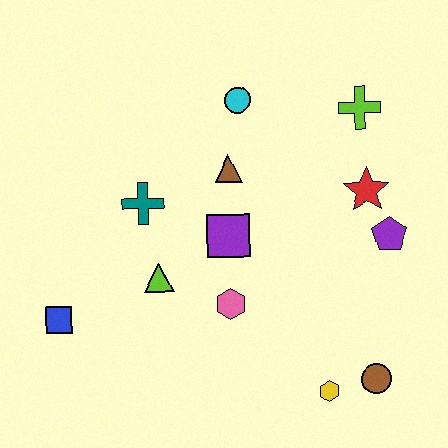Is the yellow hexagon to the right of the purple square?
Yes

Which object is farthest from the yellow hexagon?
The cyan circle is farthest from the yellow hexagon.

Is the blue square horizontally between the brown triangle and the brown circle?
No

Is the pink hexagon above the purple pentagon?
No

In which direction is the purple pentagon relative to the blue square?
The purple pentagon is to the right of the blue square.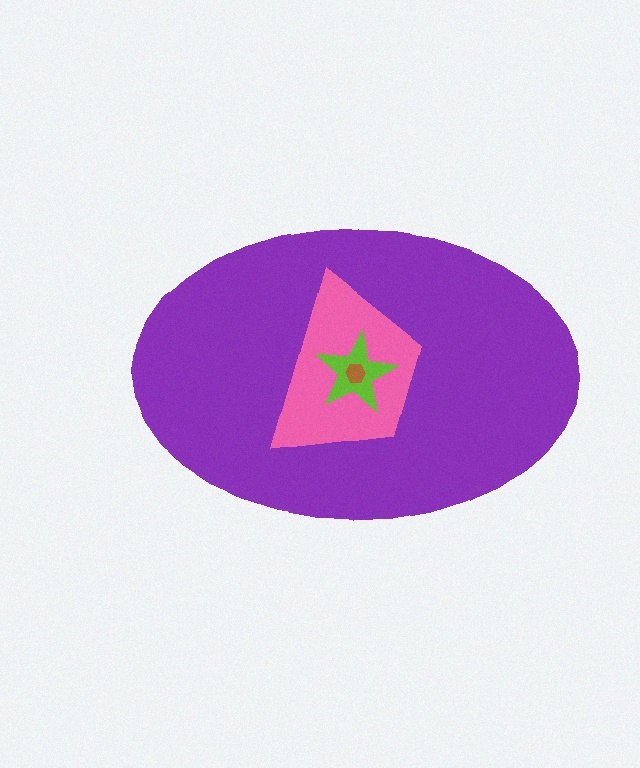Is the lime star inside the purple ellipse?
Yes.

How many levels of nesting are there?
4.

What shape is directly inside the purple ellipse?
The pink trapezoid.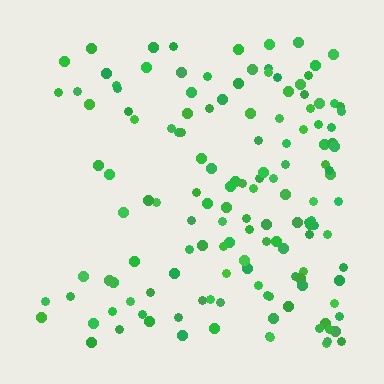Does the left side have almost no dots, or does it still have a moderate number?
Still a moderate number, just noticeably fewer than the right.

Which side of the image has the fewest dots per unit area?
The left.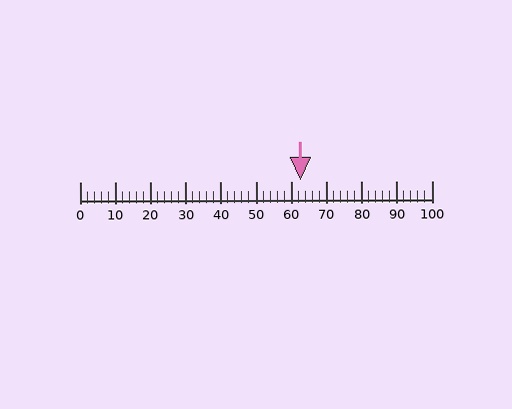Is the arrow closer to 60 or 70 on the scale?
The arrow is closer to 60.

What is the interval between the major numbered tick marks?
The major tick marks are spaced 10 units apart.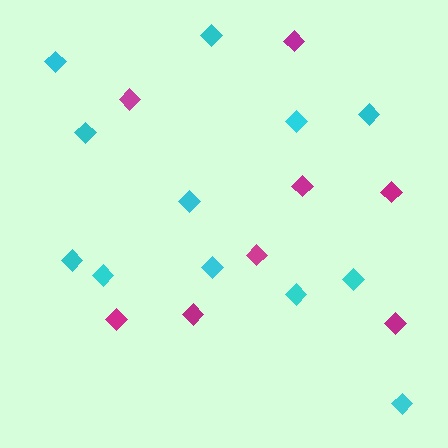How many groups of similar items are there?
There are 2 groups: one group of cyan diamonds (12) and one group of magenta diamonds (8).